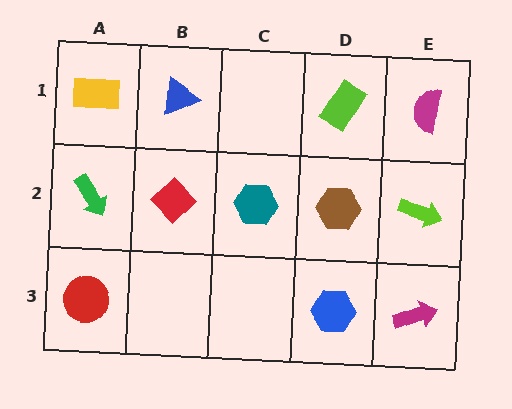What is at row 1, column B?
A blue triangle.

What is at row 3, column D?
A blue hexagon.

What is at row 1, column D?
A lime rectangle.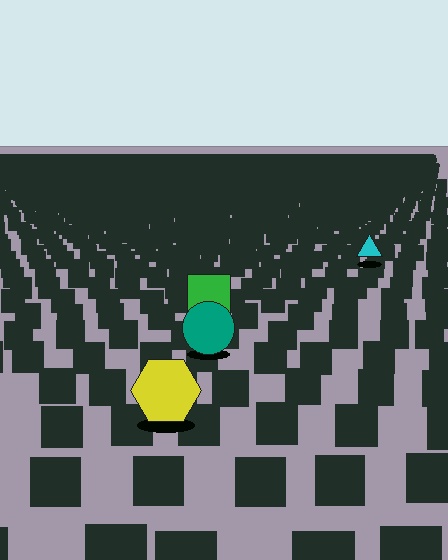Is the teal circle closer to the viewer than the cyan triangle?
Yes. The teal circle is closer — you can tell from the texture gradient: the ground texture is coarser near it.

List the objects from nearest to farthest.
From nearest to farthest: the yellow hexagon, the teal circle, the green square, the cyan triangle.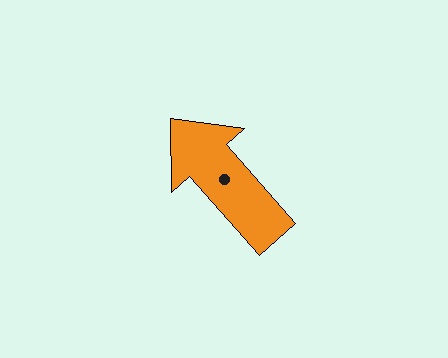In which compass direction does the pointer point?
Northwest.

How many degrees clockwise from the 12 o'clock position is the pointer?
Approximately 319 degrees.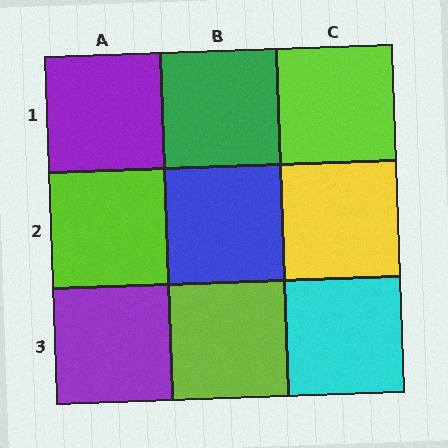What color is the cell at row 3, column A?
Purple.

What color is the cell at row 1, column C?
Lime.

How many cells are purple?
2 cells are purple.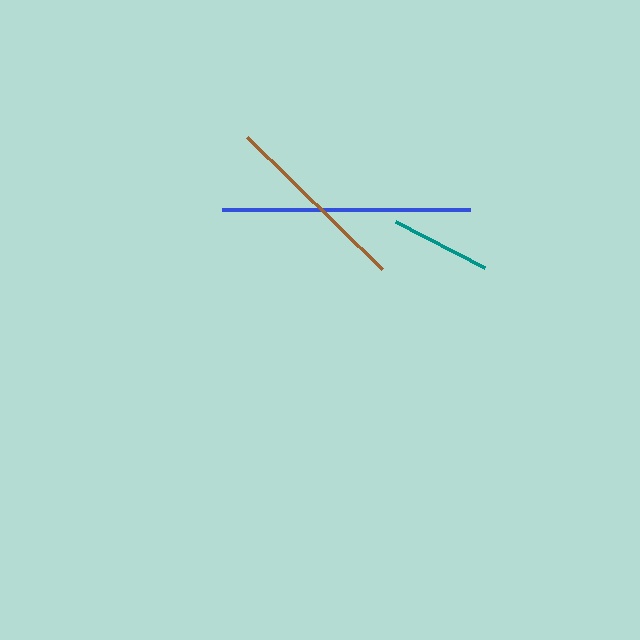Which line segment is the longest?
The blue line is the longest at approximately 248 pixels.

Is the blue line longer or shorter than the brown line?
The blue line is longer than the brown line.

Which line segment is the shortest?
The teal line is the shortest at approximately 100 pixels.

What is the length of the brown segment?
The brown segment is approximately 189 pixels long.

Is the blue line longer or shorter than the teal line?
The blue line is longer than the teal line.